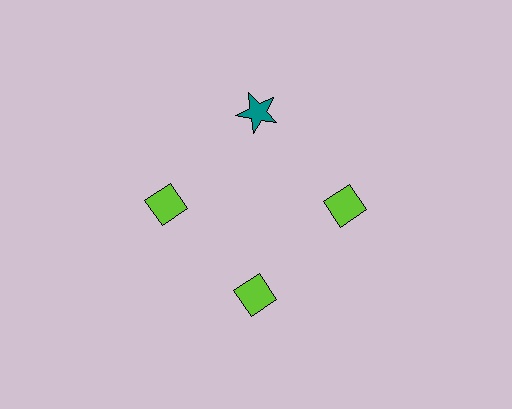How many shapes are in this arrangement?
There are 4 shapes arranged in a ring pattern.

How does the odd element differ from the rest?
It differs in both color (teal instead of lime) and shape (star instead of diamond).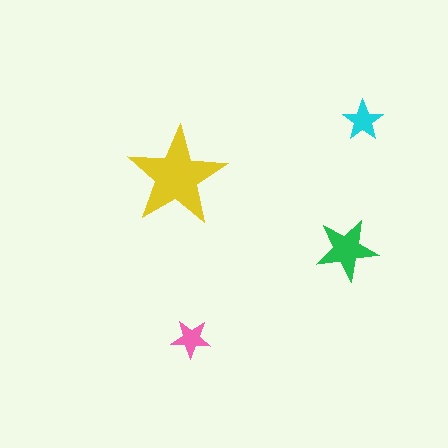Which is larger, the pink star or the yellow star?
The yellow one.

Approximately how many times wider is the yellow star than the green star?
About 1.5 times wider.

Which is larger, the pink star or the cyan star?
The cyan one.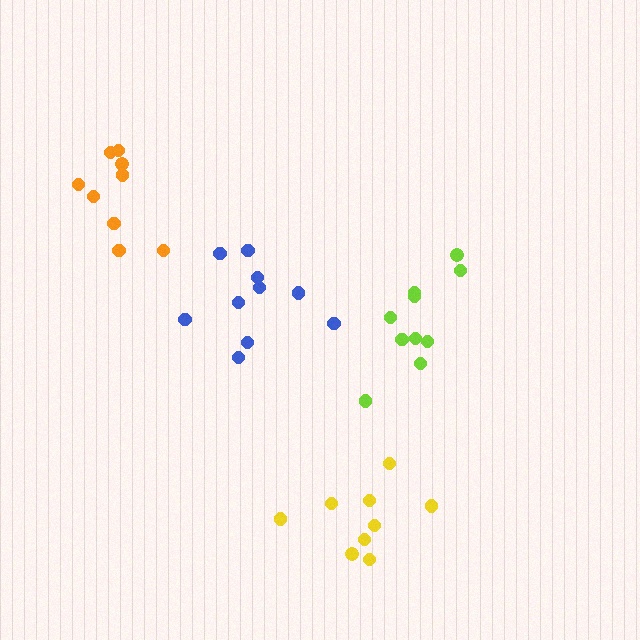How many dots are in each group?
Group 1: 9 dots, Group 2: 10 dots, Group 3: 9 dots, Group 4: 10 dots (38 total).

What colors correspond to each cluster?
The clusters are colored: yellow, lime, orange, blue.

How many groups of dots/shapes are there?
There are 4 groups.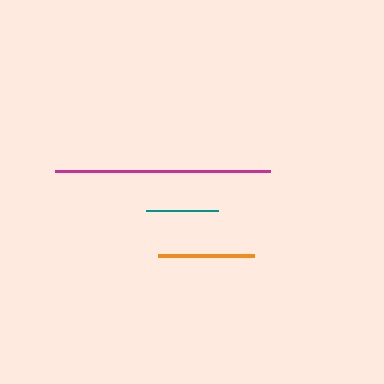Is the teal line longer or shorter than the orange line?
The orange line is longer than the teal line.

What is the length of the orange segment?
The orange segment is approximately 96 pixels long.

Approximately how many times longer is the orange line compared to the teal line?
The orange line is approximately 1.3 times the length of the teal line.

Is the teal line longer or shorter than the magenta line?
The magenta line is longer than the teal line.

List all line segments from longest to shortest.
From longest to shortest: magenta, orange, teal.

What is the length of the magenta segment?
The magenta segment is approximately 216 pixels long.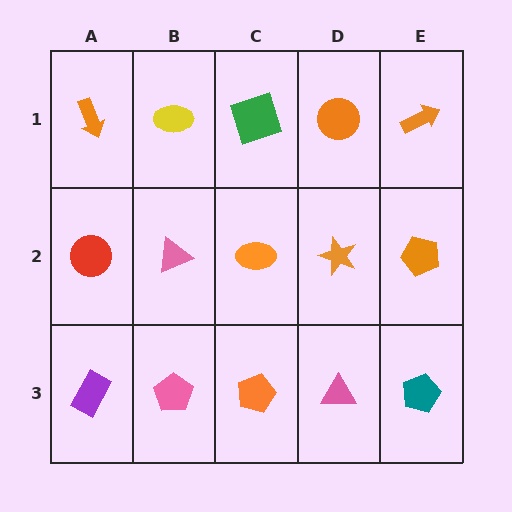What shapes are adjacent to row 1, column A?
A red circle (row 2, column A), a yellow ellipse (row 1, column B).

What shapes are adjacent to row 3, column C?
An orange ellipse (row 2, column C), a pink pentagon (row 3, column B), a pink triangle (row 3, column D).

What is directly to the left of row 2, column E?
An orange star.